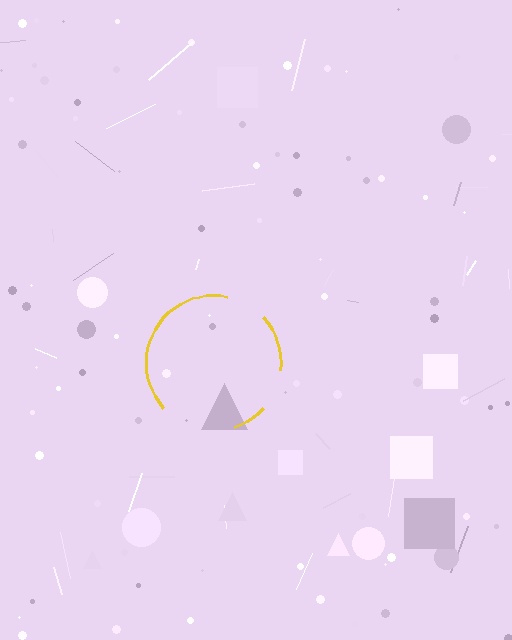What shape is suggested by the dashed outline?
The dashed outline suggests a circle.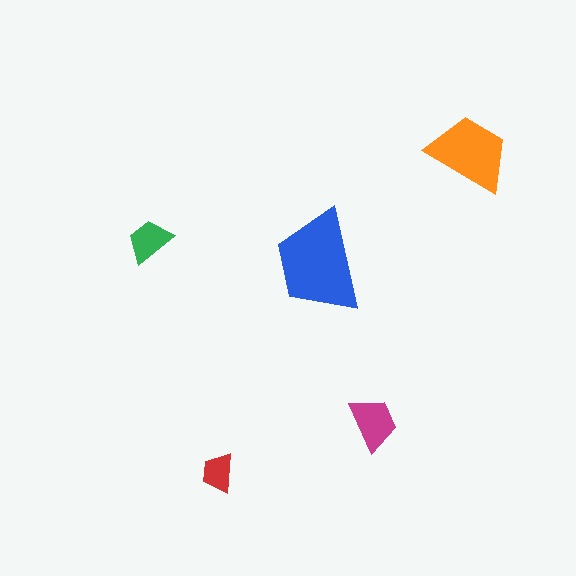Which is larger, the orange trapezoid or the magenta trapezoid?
The orange one.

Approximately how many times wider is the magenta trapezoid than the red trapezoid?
About 1.5 times wider.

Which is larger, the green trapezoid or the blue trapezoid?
The blue one.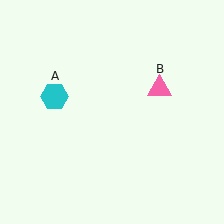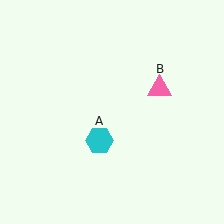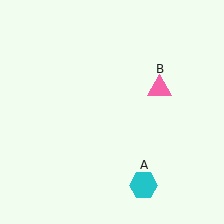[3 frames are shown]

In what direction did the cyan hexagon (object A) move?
The cyan hexagon (object A) moved down and to the right.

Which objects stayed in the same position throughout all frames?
Pink triangle (object B) remained stationary.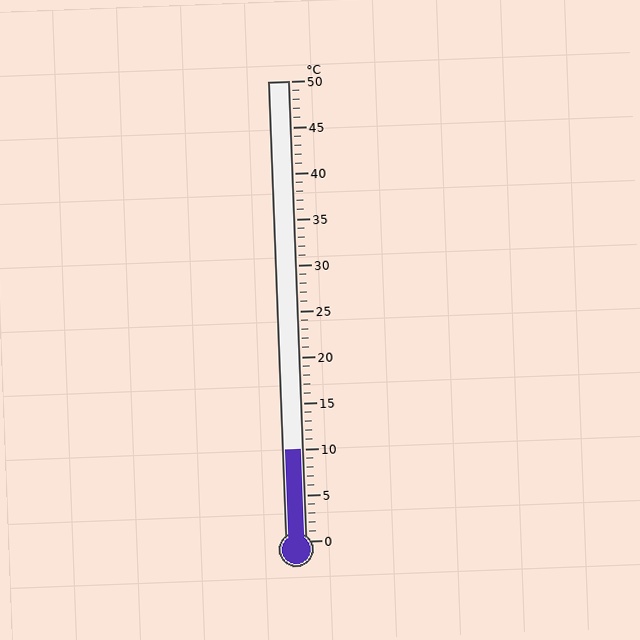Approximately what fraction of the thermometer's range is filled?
The thermometer is filled to approximately 20% of its range.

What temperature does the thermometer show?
The thermometer shows approximately 10°C.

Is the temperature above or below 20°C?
The temperature is below 20°C.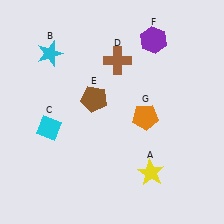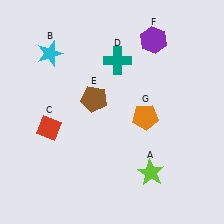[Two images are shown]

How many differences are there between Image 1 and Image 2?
There are 3 differences between the two images.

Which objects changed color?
A changed from yellow to lime. C changed from cyan to red. D changed from brown to teal.